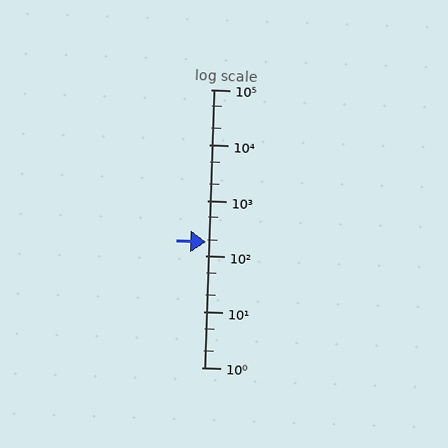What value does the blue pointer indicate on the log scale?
The pointer indicates approximately 180.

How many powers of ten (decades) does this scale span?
The scale spans 5 decades, from 1 to 100000.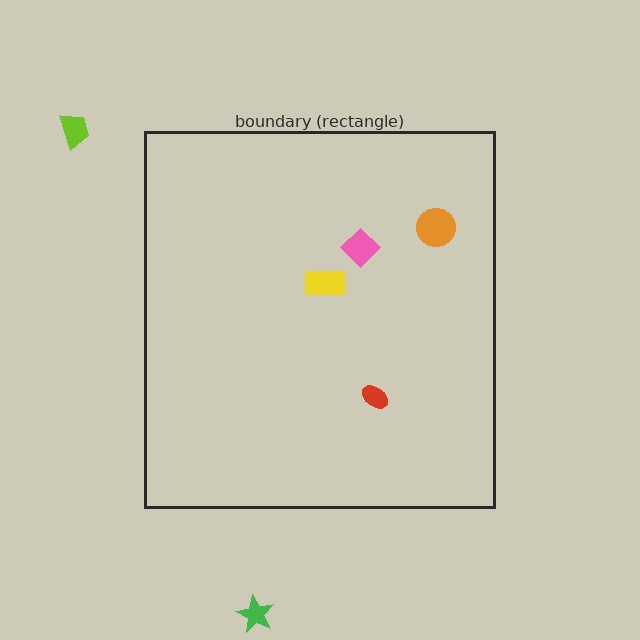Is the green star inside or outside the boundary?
Outside.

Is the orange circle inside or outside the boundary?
Inside.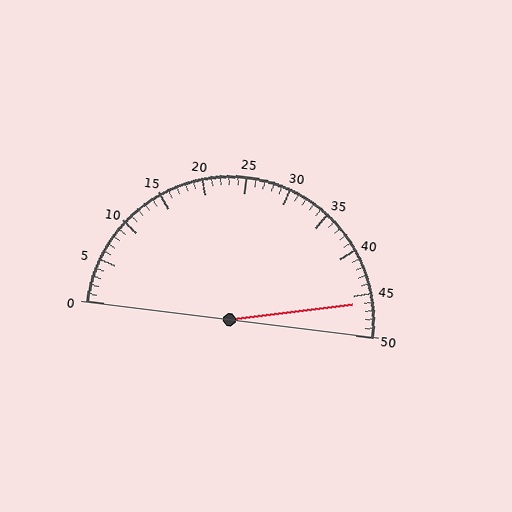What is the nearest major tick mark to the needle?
The nearest major tick mark is 45.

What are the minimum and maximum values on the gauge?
The gauge ranges from 0 to 50.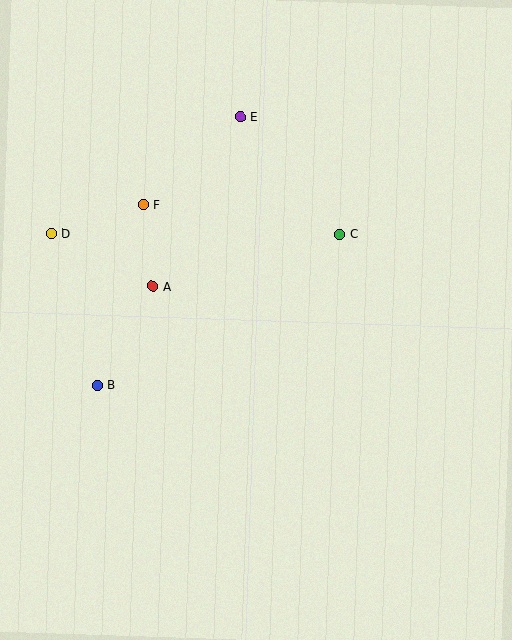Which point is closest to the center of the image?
Point A at (153, 286) is closest to the center.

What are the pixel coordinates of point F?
Point F is at (143, 204).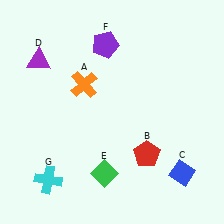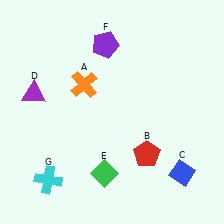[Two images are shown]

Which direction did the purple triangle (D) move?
The purple triangle (D) moved down.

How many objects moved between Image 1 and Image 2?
1 object moved between the two images.